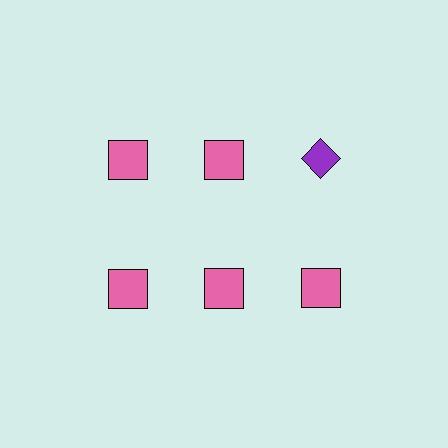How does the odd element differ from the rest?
It differs in both color (purple instead of pink) and shape (diamond instead of square).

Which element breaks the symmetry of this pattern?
The purple diamond in the top row, center column breaks the symmetry. All other shapes are pink squares.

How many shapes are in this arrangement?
There are 6 shapes arranged in a grid pattern.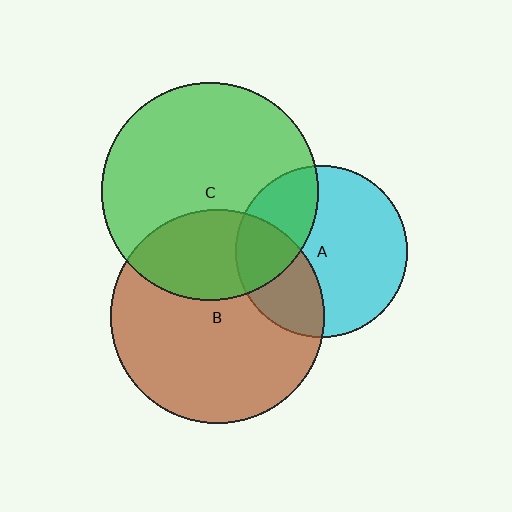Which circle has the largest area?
Circle C (green).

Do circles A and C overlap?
Yes.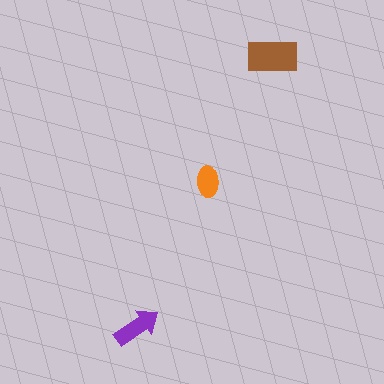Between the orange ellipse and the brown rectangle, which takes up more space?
The brown rectangle.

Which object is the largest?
The brown rectangle.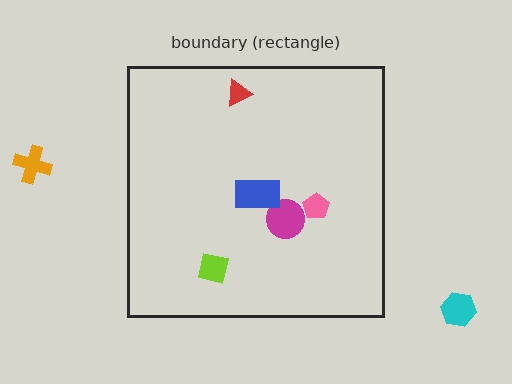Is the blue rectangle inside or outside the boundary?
Inside.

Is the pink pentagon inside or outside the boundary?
Inside.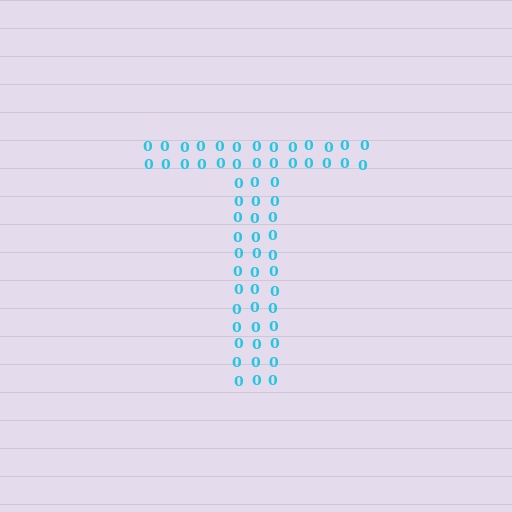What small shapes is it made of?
It is made of small digit 0's.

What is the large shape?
The large shape is the letter T.